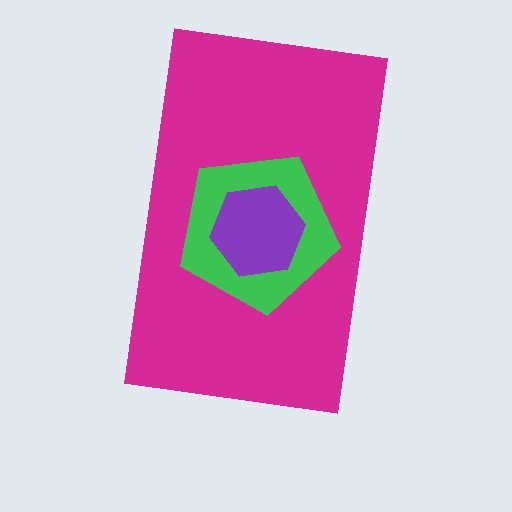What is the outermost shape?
The magenta rectangle.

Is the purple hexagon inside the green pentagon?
Yes.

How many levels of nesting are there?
3.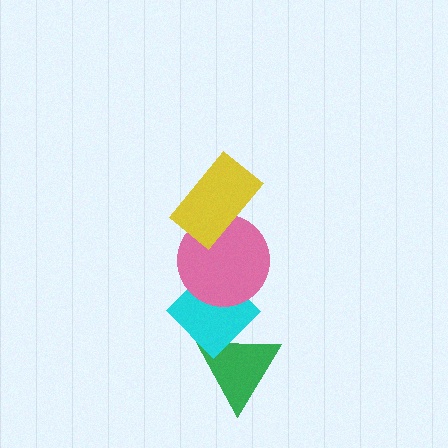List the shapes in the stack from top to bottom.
From top to bottom: the yellow rectangle, the pink circle, the cyan diamond, the green triangle.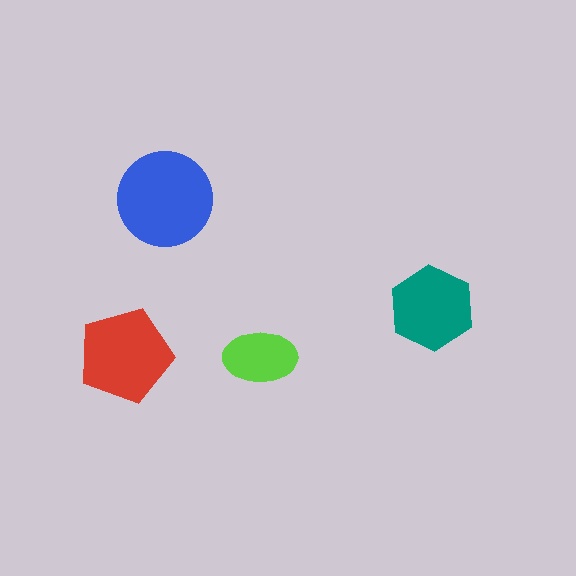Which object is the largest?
The blue circle.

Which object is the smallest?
The lime ellipse.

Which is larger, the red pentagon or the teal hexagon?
The red pentagon.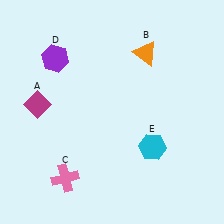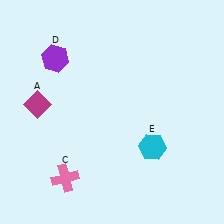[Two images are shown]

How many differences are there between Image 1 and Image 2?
There is 1 difference between the two images.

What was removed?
The orange triangle (B) was removed in Image 2.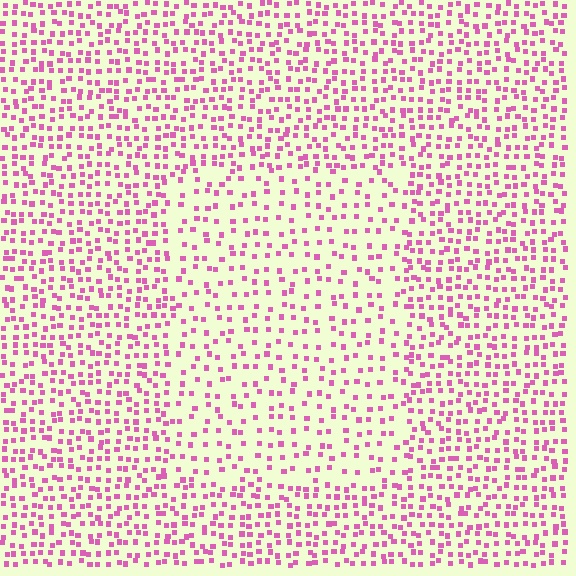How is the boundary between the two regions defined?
The boundary is defined by a change in element density (approximately 1.7x ratio). All elements are the same color, size, and shape.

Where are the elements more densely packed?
The elements are more densely packed outside the rectangle boundary.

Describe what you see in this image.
The image contains small pink elements arranged at two different densities. A rectangle-shaped region is visible where the elements are less densely packed than the surrounding area.